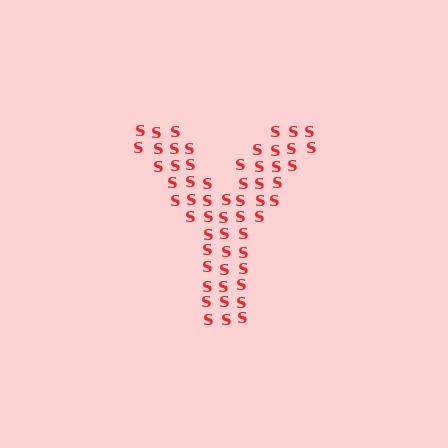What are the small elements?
The small elements are letter S's.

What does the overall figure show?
The overall figure shows the letter Y.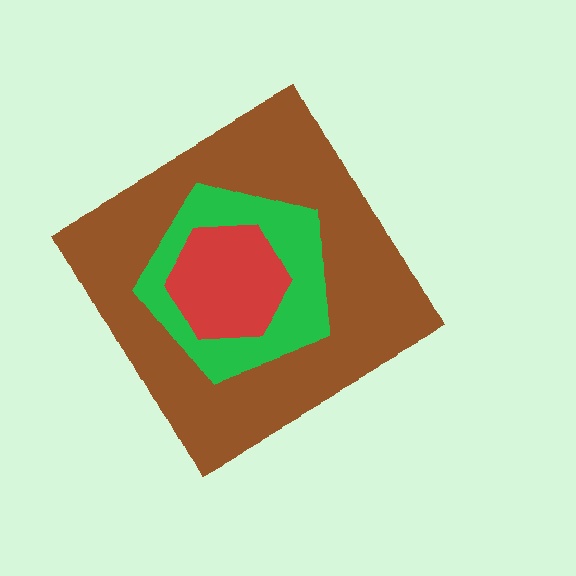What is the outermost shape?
The brown diamond.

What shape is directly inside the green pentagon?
The red hexagon.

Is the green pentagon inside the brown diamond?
Yes.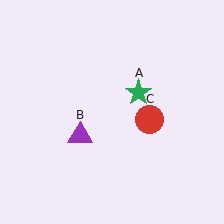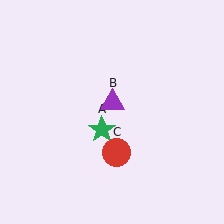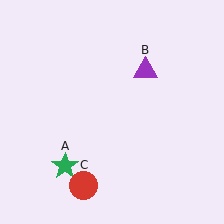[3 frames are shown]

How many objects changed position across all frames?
3 objects changed position: green star (object A), purple triangle (object B), red circle (object C).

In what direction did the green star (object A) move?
The green star (object A) moved down and to the left.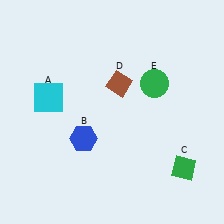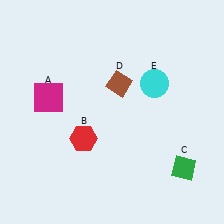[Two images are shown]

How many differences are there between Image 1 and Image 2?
There are 3 differences between the two images.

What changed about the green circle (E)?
In Image 1, E is green. In Image 2, it changed to cyan.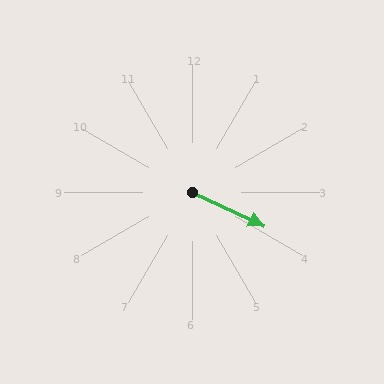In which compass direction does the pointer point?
Southeast.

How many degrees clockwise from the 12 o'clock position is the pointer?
Approximately 116 degrees.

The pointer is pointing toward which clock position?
Roughly 4 o'clock.